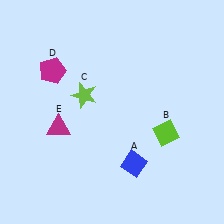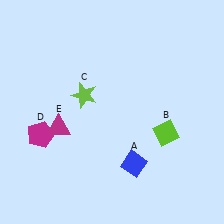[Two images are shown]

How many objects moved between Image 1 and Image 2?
1 object moved between the two images.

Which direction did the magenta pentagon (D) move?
The magenta pentagon (D) moved down.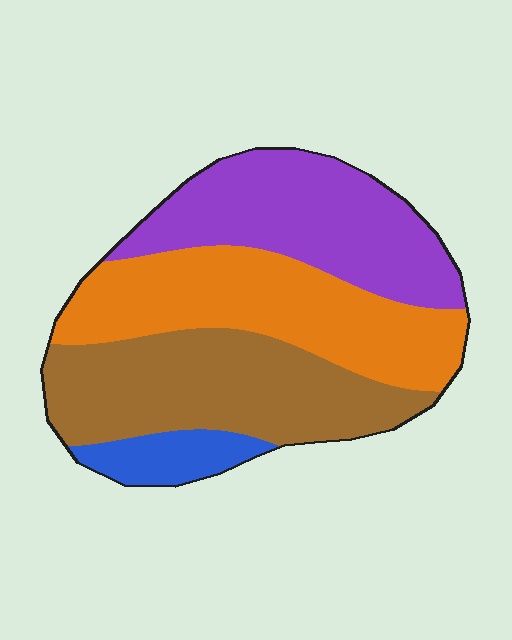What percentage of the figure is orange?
Orange covers roughly 30% of the figure.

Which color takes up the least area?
Blue, at roughly 10%.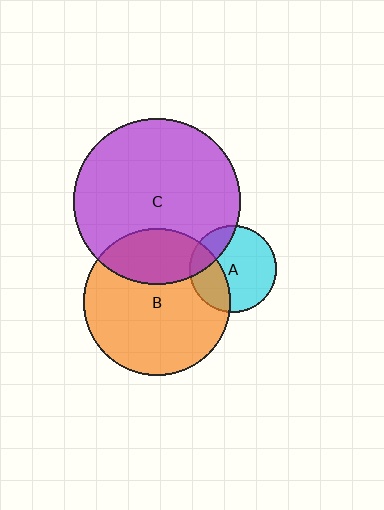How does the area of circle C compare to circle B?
Approximately 1.3 times.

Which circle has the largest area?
Circle C (purple).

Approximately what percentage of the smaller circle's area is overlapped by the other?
Approximately 20%.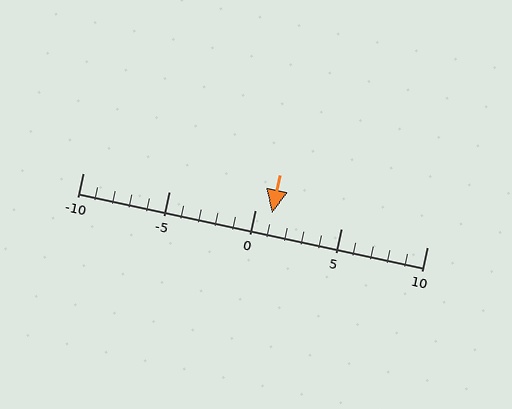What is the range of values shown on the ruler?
The ruler shows values from -10 to 10.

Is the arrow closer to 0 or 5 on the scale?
The arrow is closer to 0.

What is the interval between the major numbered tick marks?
The major tick marks are spaced 5 units apart.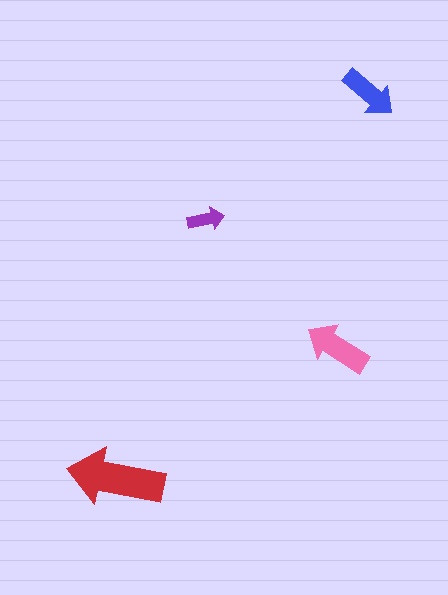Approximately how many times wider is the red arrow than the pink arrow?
About 1.5 times wider.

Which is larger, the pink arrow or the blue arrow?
The pink one.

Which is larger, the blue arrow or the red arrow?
The red one.